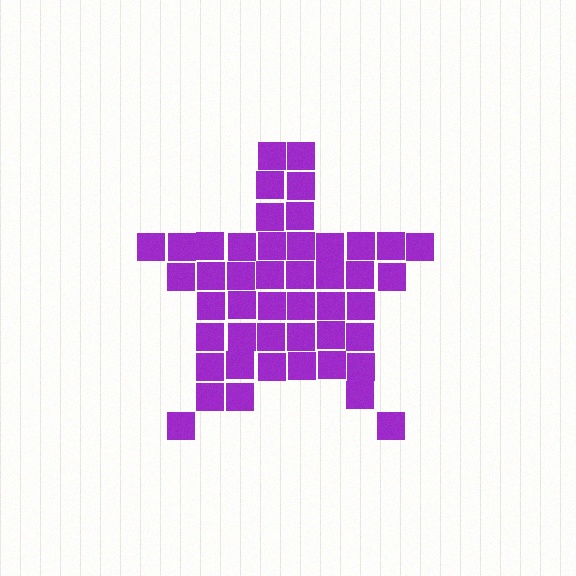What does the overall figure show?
The overall figure shows a star.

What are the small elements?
The small elements are squares.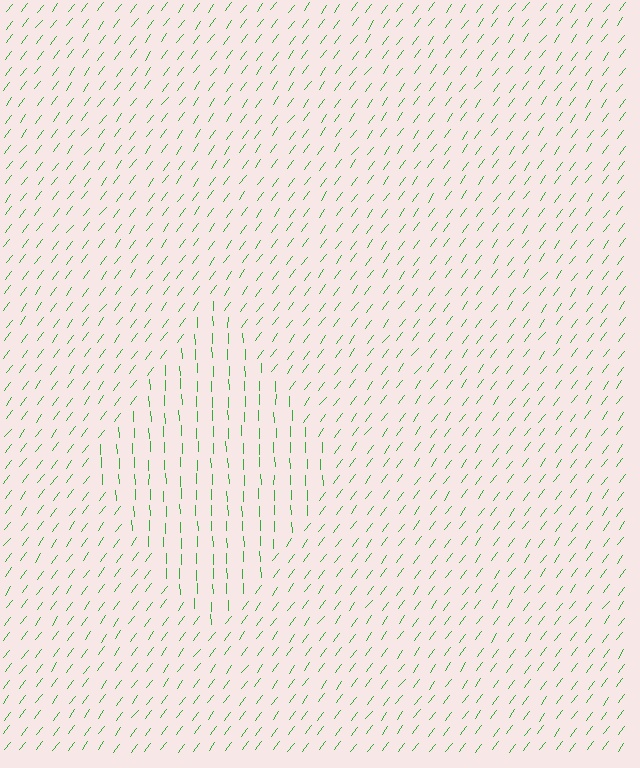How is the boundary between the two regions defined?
The boundary is defined purely by a change in line orientation (approximately 38 degrees difference). All lines are the same color and thickness.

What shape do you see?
I see a diamond.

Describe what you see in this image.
The image is filled with small green line segments. A diamond region in the image has lines oriented differently from the surrounding lines, creating a visible texture boundary.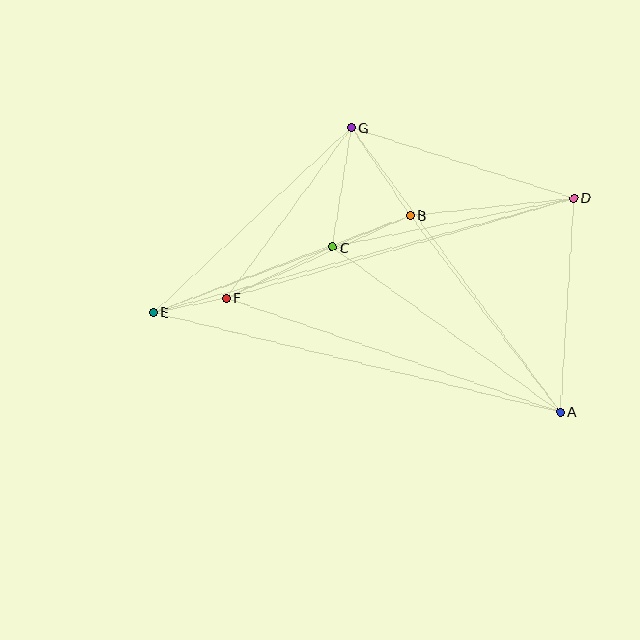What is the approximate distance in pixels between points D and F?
The distance between D and F is approximately 362 pixels.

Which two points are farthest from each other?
Points D and E are farthest from each other.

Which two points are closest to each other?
Points E and F are closest to each other.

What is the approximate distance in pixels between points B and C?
The distance between B and C is approximately 84 pixels.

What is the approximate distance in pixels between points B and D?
The distance between B and D is approximately 165 pixels.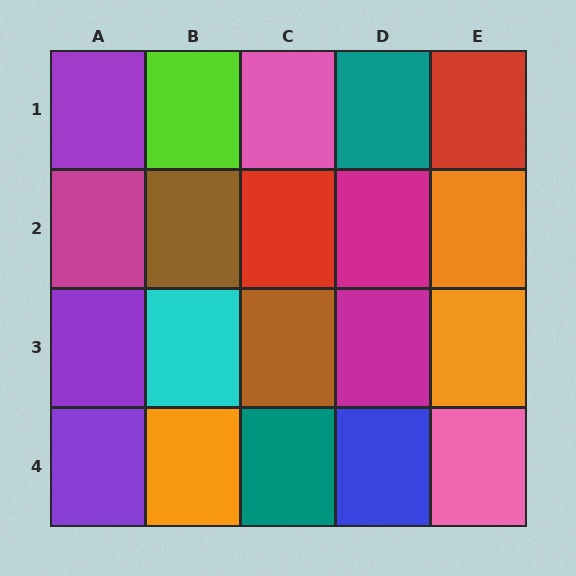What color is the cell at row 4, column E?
Pink.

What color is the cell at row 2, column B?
Brown.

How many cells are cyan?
1 cell is cyan.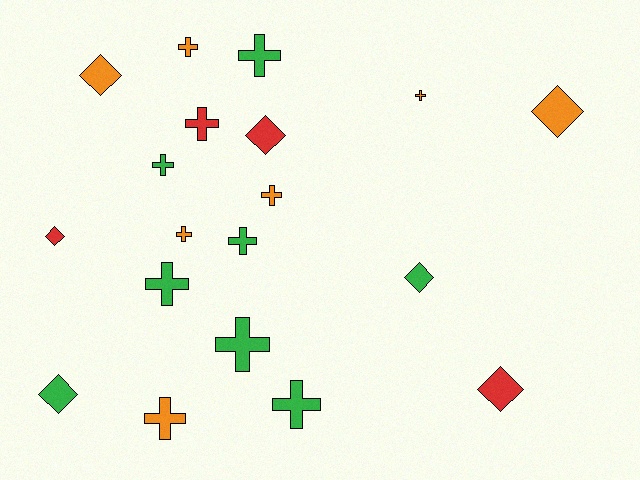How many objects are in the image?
There are 19 objects.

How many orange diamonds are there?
There are 2 orange diamonds.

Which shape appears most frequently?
Cross, with 12 objects.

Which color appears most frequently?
Green, with 8 objects.